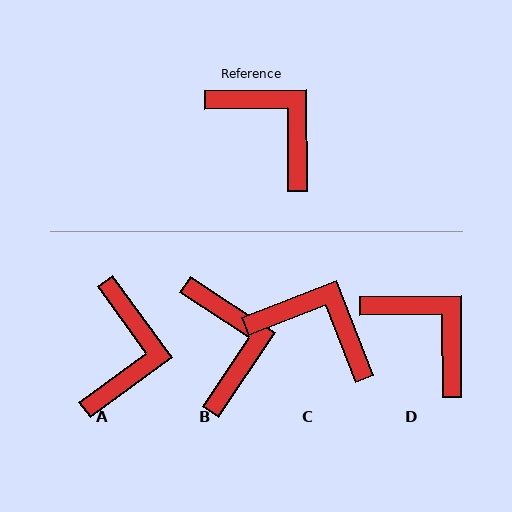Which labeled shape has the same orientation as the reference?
D.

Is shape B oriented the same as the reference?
No, it is off by about 34 degrees.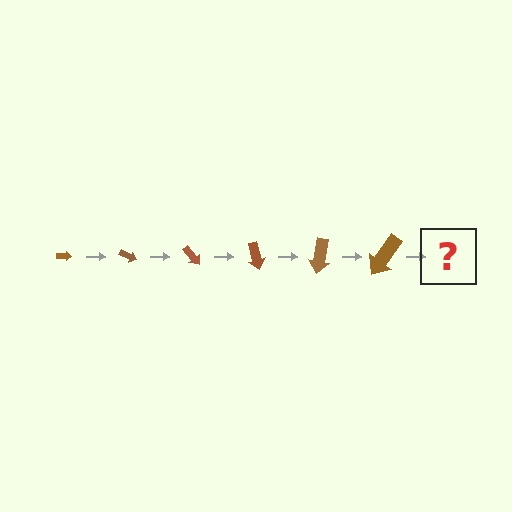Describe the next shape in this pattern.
It should be an arrow, larger than the previous one and rotated 150 degrees from the start.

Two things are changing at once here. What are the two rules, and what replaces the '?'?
The two rules are that the arrow grows larger each step and it rotates 25 degrees each step. The '?' should be an arrow, larger than the previous one and rotated 150 degrees from the start.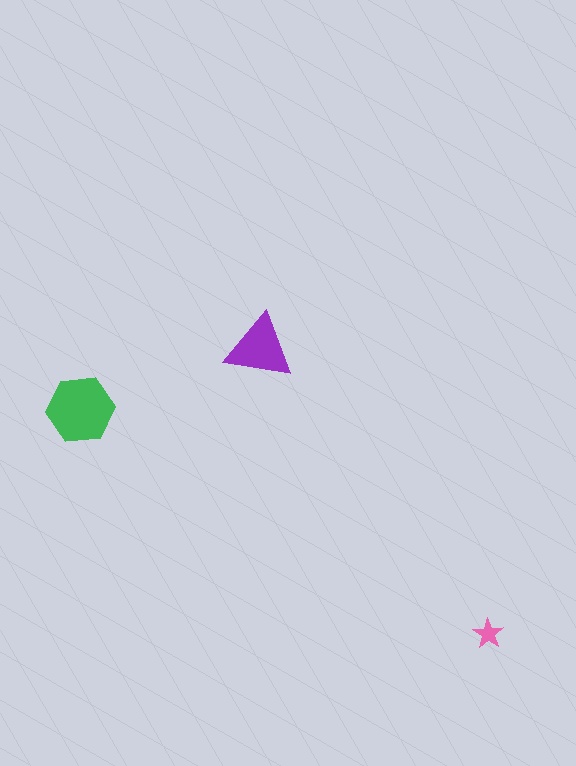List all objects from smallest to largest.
The pink star, the purple triangle, the green hexagon.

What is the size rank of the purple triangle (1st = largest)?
2nd.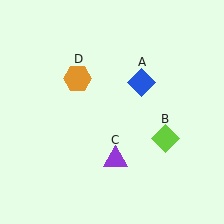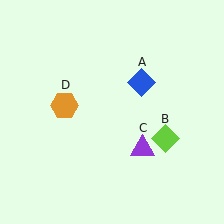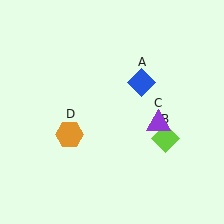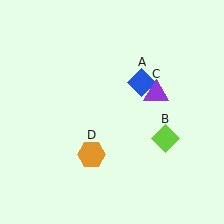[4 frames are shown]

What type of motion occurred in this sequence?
The purple triangle (object C), orange hexagon (object D) rotated counterclockwise around the center of the scene.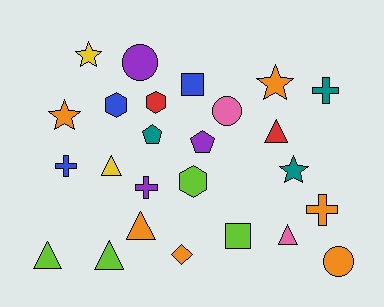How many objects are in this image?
There are 25 objects.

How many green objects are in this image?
There are no green objects.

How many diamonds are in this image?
There is 1 diamond.